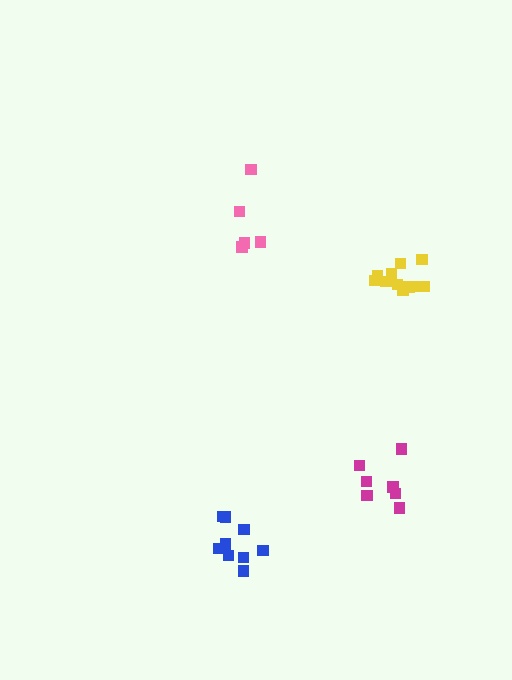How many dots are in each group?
Group 1: 5 dots, Group 2: 7 dots, Group 3: 11 dots, Group 4: 9 dots (32 total).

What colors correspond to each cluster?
The clusters are colored: pink, magenta, yellow, blue.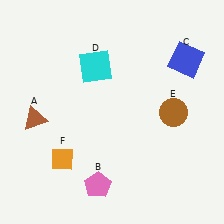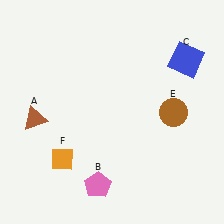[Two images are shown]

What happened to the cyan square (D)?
The cyan square (D) was removed in Image 2. It was in the top-left area of Image 1.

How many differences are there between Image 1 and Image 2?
There is 1 difference between the two images.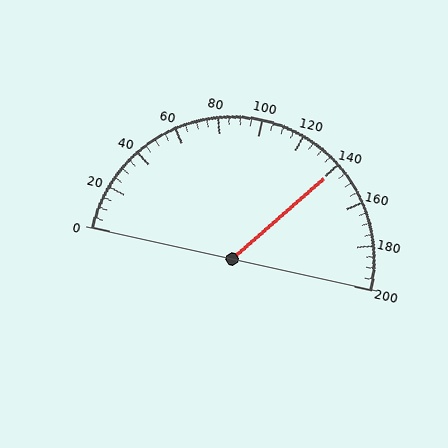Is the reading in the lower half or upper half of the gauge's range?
The reading is in the upper half of the range (0 to 200).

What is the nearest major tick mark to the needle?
The nearest major tick mark is 140.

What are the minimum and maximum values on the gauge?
The gauge ranges from 0 to 200.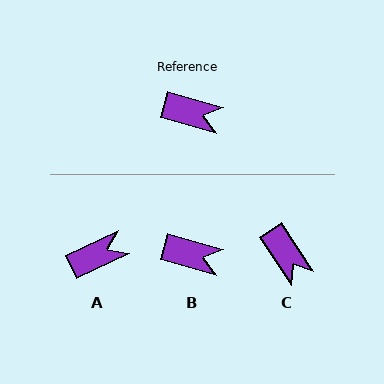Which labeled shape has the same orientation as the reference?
B.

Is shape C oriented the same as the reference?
No, it is off by about 40 degrees.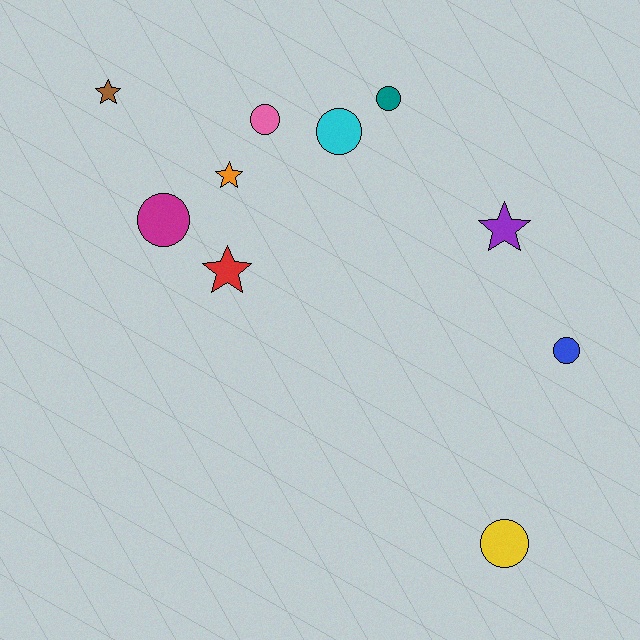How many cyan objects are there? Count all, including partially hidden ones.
There is 1 cyan object.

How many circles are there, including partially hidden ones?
There are 6 circles.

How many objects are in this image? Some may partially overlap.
There are 10 objects.